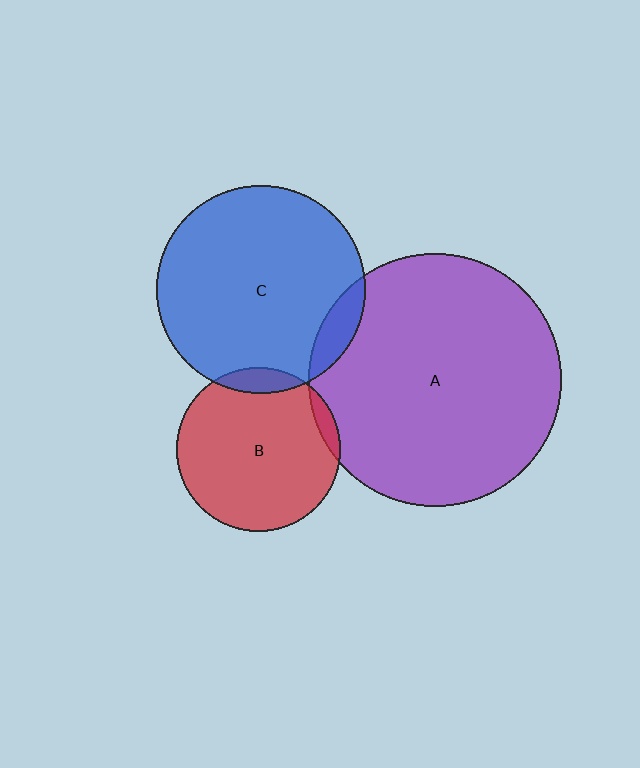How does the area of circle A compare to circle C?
Approximately 1.5 times.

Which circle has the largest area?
Circle A (purple).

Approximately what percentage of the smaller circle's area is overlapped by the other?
Approximately 10%.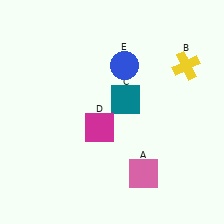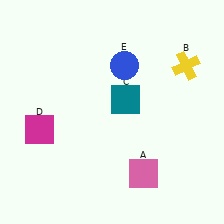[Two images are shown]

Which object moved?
The magenta square (D) moved left.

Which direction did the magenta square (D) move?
The magenta square (D) moved left.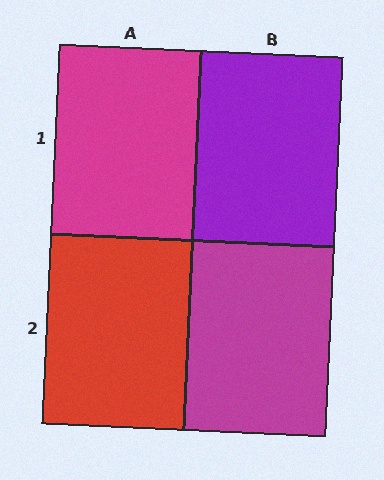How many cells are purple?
1 cell is purple.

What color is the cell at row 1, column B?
Purple.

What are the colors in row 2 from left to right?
Red, magenta.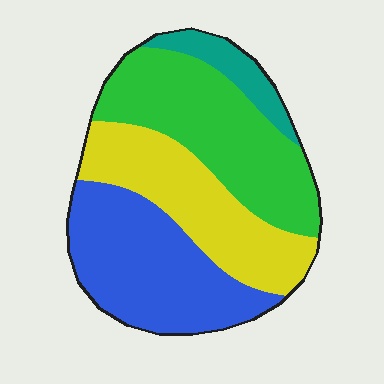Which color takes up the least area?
Teal, at roughly 10%.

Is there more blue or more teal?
Blue.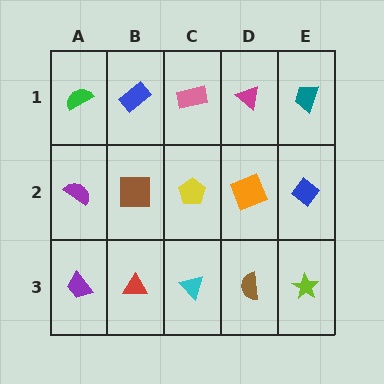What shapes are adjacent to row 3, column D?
An orange square (row 2, column D), a cyan triangle (row 3, column C), a lime star (row 3, column E).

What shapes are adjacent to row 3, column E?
A blue diamond (row 2, column E), a brown semicircle (row 3, column D).